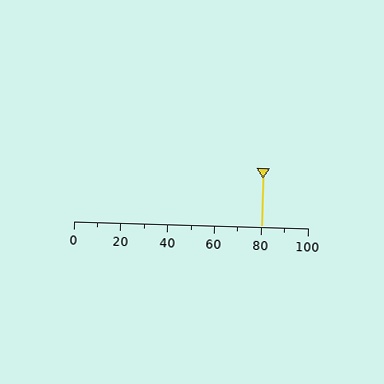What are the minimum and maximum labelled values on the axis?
The axis runs from 0 to 100.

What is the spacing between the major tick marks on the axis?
The major ticks are spaced 20 apart.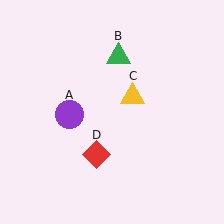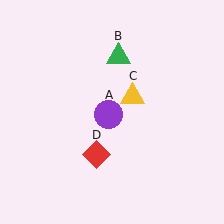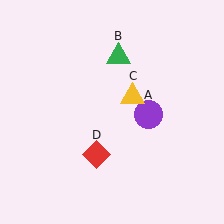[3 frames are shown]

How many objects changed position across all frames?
1 object changed position: purple circle (object A).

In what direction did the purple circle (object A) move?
The purple circle (object A) moved right.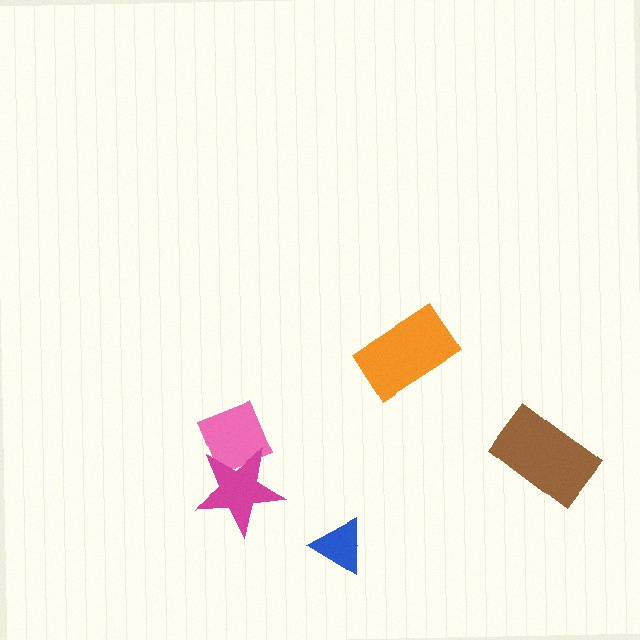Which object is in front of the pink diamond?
The magenta star is in front of the pink diamond.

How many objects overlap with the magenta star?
1 object overlaps with the magenta star.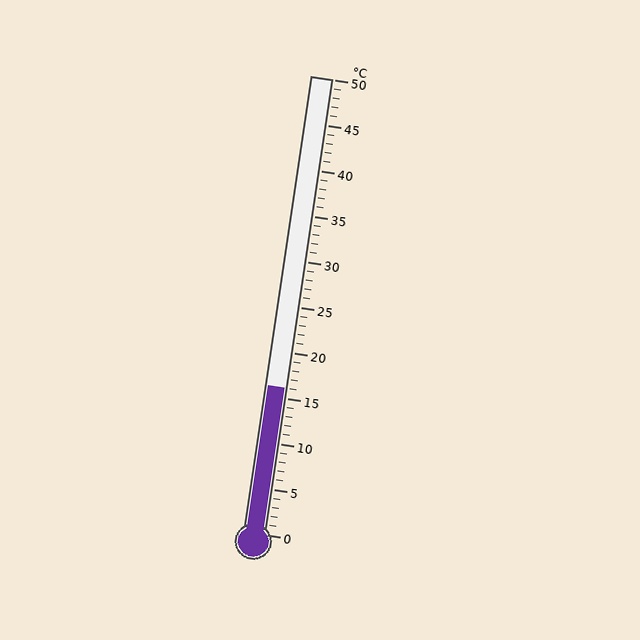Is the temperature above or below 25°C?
The temperature is below 25°C.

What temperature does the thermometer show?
The thermometer shows approximately 16°C.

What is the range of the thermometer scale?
The thermometer scale ranges from 0°C to 50°C.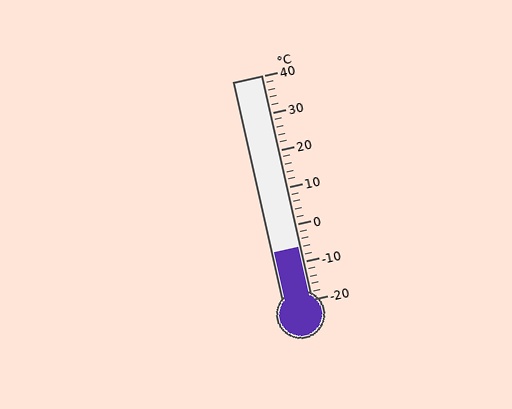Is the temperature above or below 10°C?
The temperature is below 10°C.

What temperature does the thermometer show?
The thermometer shows approximately -6°C.